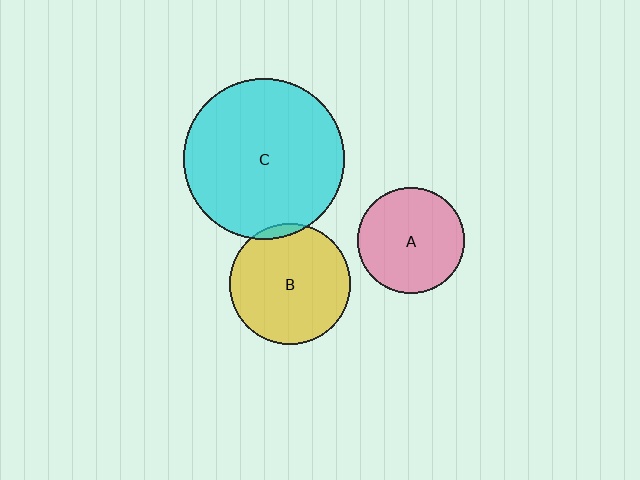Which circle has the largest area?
Circle C (cyan).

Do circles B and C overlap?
Yes.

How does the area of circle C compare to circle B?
Approximately 1.8 times.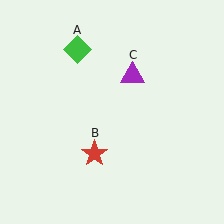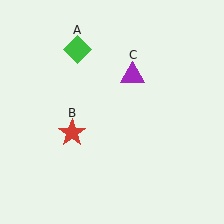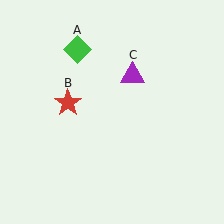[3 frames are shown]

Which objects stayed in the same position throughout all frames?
Green diamond (object A) and purple triangle (object C) remained stationary.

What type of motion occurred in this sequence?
The red star (object B) rotated clockwise around the center of the scene.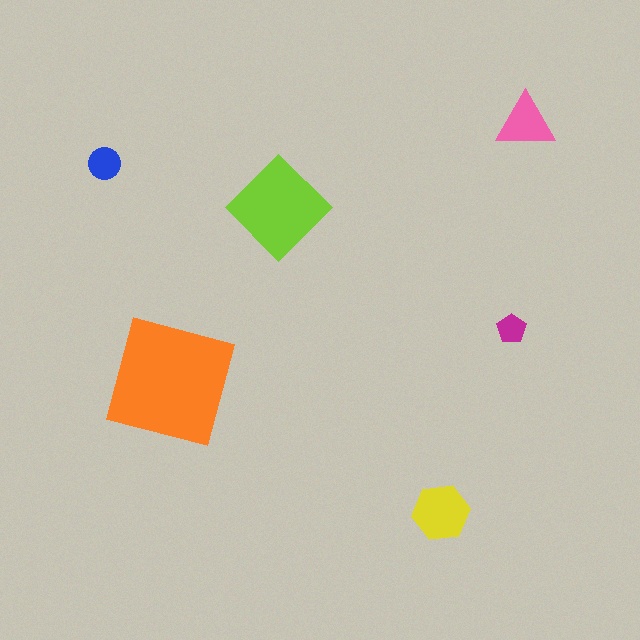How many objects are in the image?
There are 6 objects in the image.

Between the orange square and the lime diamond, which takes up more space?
The orange square.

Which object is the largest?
The orange square.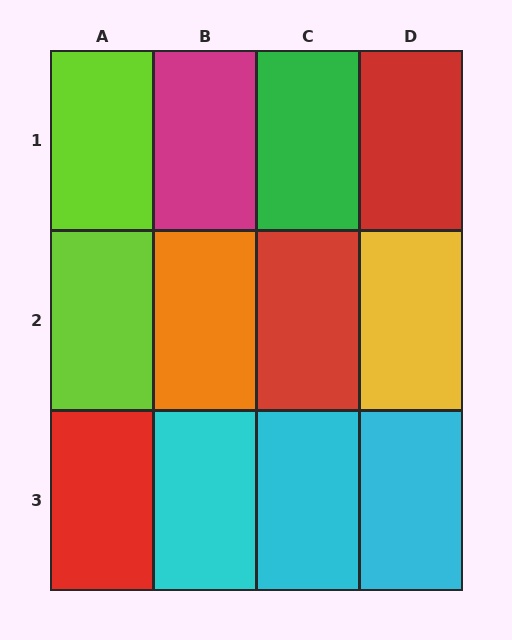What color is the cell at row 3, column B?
Cyan.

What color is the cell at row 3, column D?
Cyan.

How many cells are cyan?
3 cells are cyan.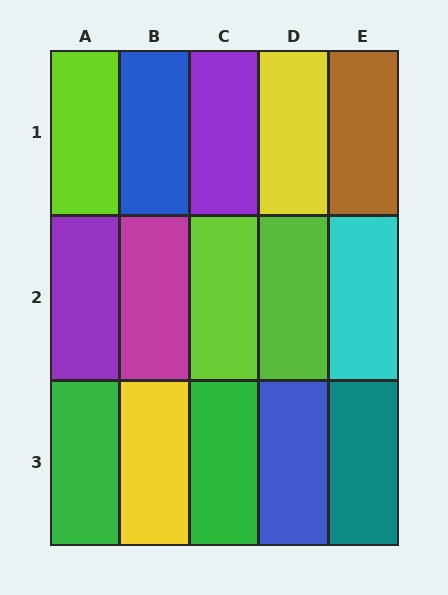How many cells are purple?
2 cells are purple.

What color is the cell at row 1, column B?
Blue.